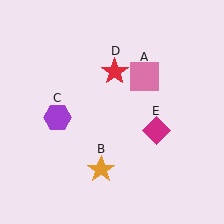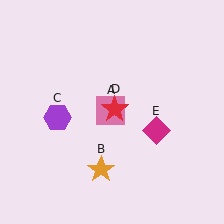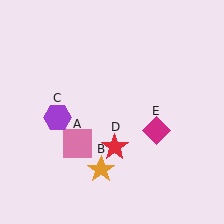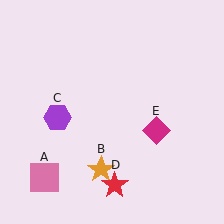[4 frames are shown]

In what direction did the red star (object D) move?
The red star (object D) moved down.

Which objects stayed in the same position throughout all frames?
Orange star (object B) and purple hexagon (object C) and magenta diamond (object E) remained stationary.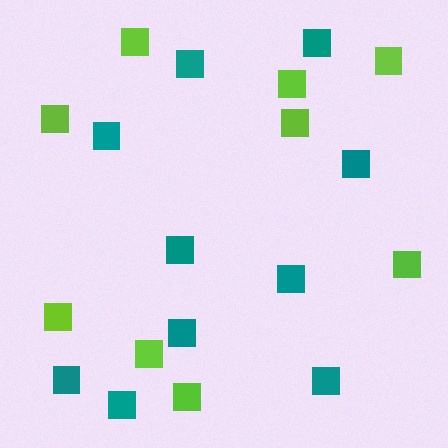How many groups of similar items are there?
There are 2 groups: one group of teal squares (10) and one group of lime squares (9).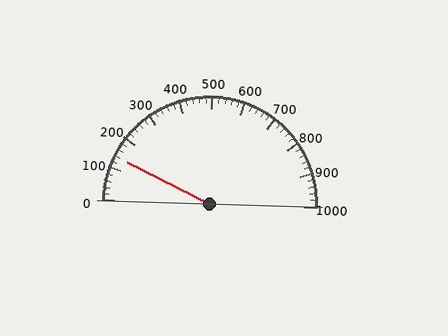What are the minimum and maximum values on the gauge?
The gauge ranges from 0 to 1000.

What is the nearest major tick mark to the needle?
The nearest major tick mark is 100.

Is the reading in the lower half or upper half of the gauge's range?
The reading is in the lower half of the range (0 to 1000).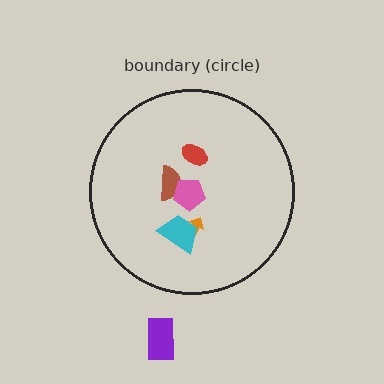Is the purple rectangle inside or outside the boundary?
Outside.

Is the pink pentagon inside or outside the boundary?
Inside.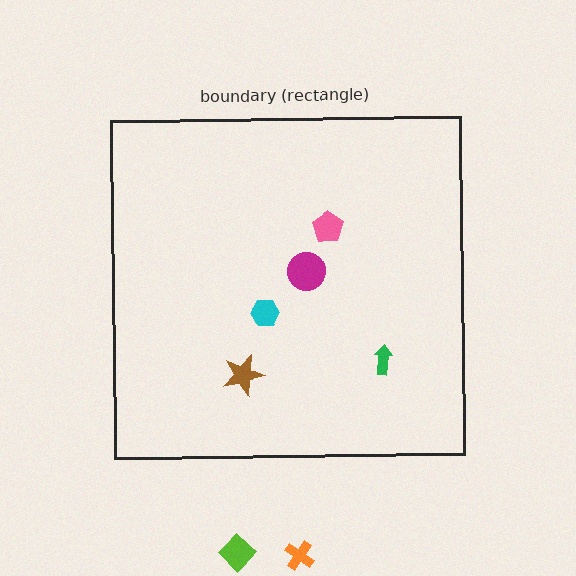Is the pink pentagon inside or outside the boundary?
Inside.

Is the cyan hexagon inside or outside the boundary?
Inside.